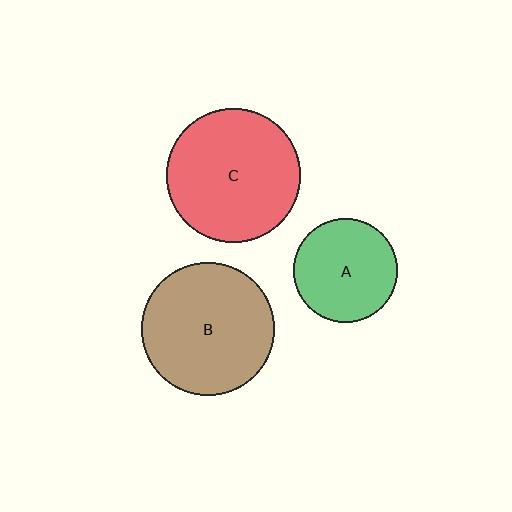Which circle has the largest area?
Circle C (red).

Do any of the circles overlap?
No, none of the circles overlap.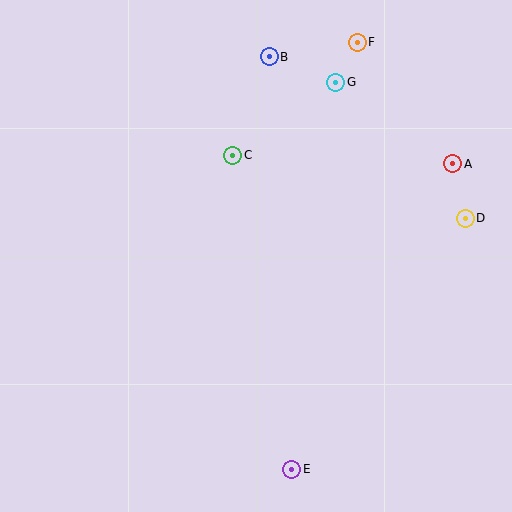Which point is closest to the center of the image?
Point C at (233, 155) is closest to the center.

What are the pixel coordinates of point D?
Point D is at (465, 219).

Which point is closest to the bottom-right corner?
Point E is closest to the bottom-right corner.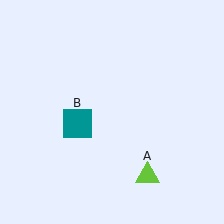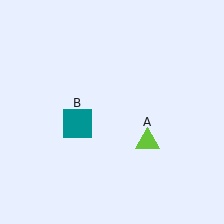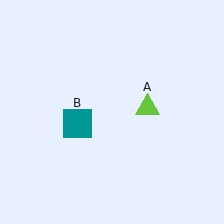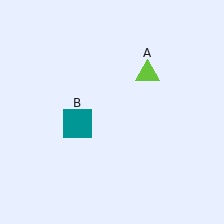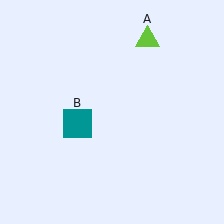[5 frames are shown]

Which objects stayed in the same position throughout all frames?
Teal square (object B) remained stationary.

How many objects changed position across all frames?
1 object changed position: lime triangle (object A).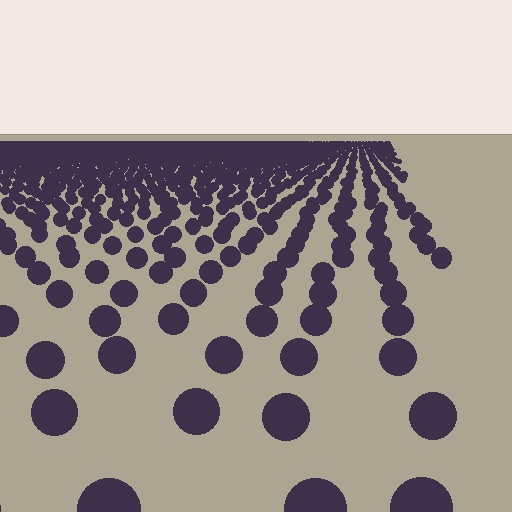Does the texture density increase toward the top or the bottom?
Density increases toward the top.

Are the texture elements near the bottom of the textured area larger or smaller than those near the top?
Larger. Near the bottom, elements are closer to the viewer and appear at a bigger on-screen size.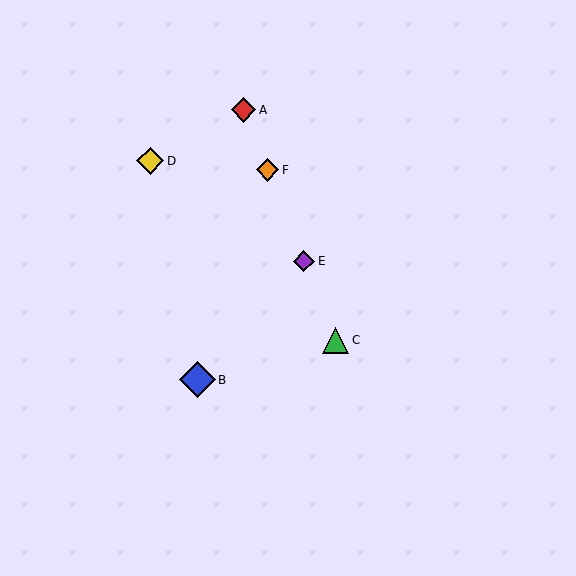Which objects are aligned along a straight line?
Objects A, C, E, F are aligned along a straight line.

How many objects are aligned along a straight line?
4 objects (A, C, E, F) are aligned along a straight line.